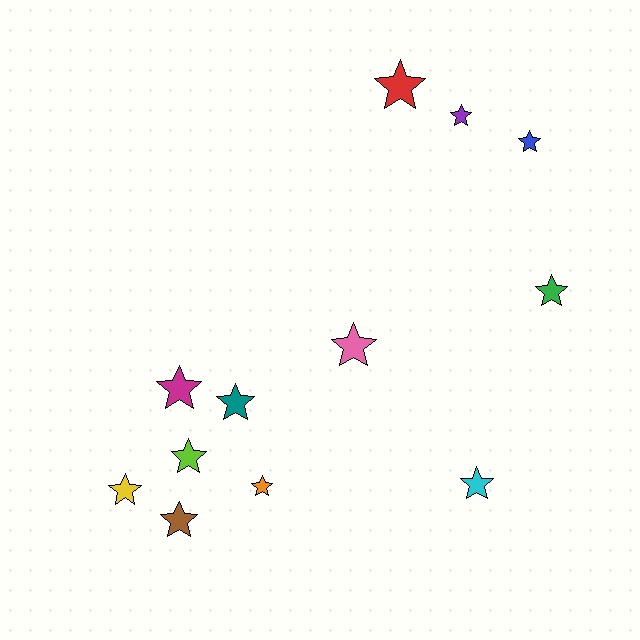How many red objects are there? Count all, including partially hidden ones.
There is 1 red object.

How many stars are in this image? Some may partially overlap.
There are 12 stars.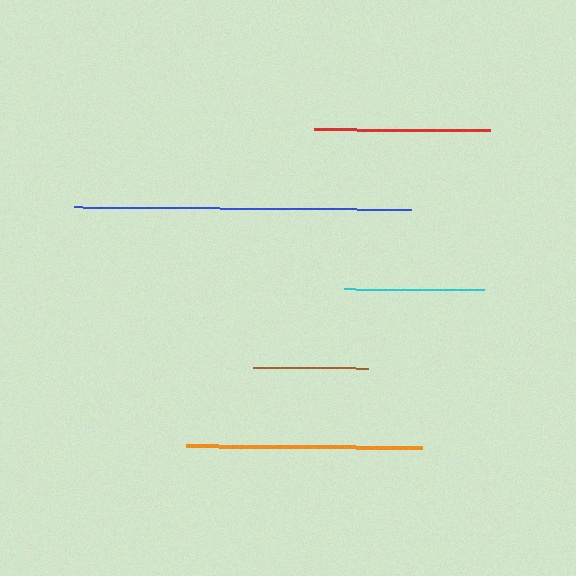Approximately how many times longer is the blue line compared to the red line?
The blue line is approximately 1.9 times the length of the red line.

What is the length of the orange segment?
The orange segment is approximately 236 pixels long.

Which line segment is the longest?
The blue line is the longest at approximately 337 pixels.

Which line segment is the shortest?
The brown line is the shortest at approximately 115 pixels.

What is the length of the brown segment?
The brown segment is approximately 115 pixels long.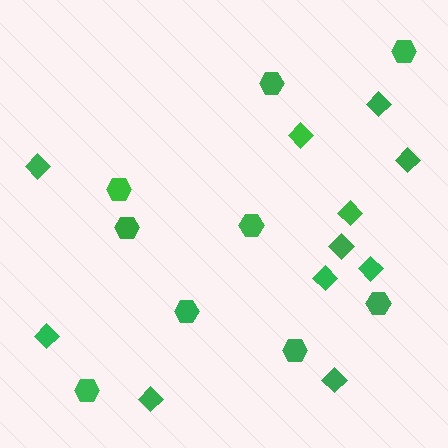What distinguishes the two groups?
There are 2 groups: one group of hexagons (9) and one group of diamonds (11).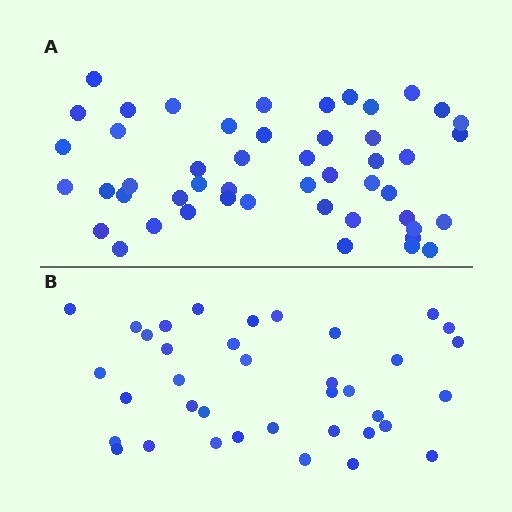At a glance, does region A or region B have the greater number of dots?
Region A (the top region) has more dots.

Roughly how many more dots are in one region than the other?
Region A has roughly 12 or so more dots than region B.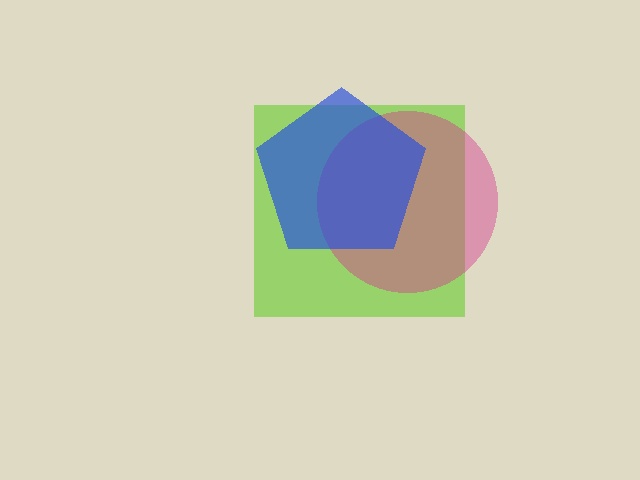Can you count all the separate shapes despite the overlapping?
Yes, there are 3 separate shapes.